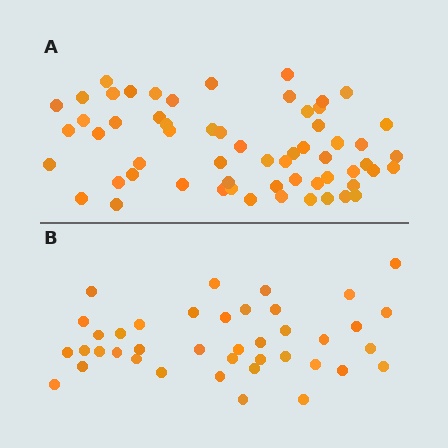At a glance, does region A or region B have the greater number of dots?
Region A (the top region) has more dots.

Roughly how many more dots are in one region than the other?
Region A has approximately 20 more dots than region B.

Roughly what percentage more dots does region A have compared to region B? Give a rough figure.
About 50% more.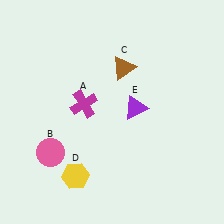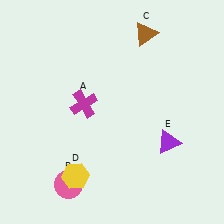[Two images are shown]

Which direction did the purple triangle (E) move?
The purple triangle (E) moved down.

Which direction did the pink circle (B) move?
The pink circle (B) moved down.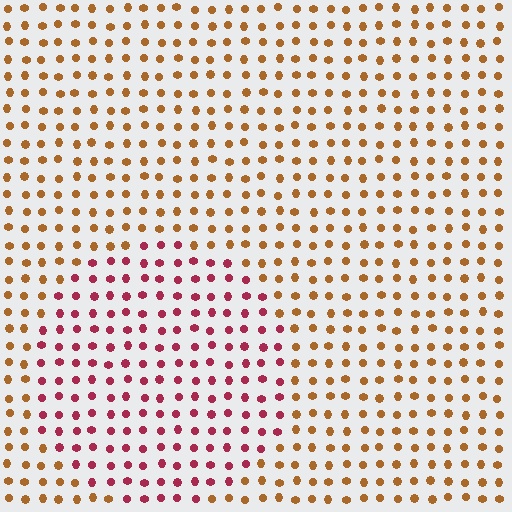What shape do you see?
I see a circle.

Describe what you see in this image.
The image is filled with small brown elements in a uniform arrangement. A circle-shaped region is visible where the elements are tinted to a slightly different hue, forming a subtle color boundary.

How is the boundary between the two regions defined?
The boundary is defined purely by a slight shift in hue (about 48 degrees). Spacing, size, and orientation are identical on both sides.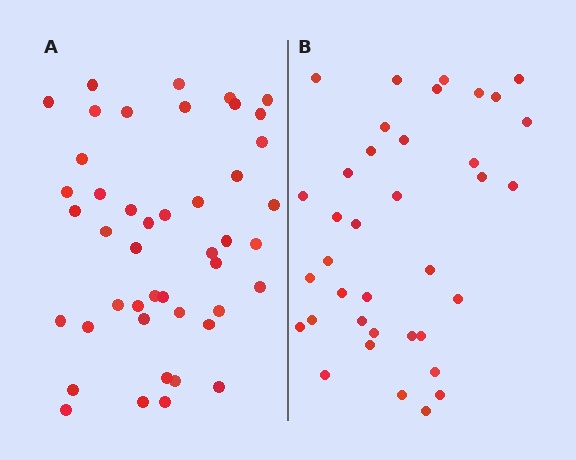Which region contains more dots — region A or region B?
Region A (the left region) has more dots.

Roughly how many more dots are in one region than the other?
Region A has roughly 8 or so more dots than region B.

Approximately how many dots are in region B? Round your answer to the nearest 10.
About 40 dots. (The exact count is 37, which rounds to 40.)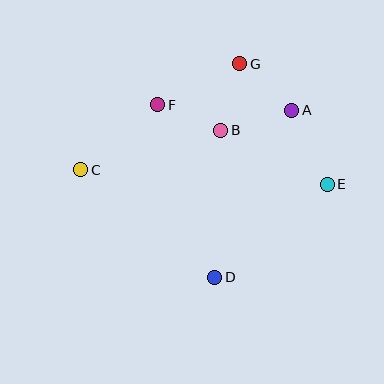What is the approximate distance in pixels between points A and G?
The distance between A and G is approximately 70 pixels.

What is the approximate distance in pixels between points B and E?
The distance between B and E is approximately 119 pixels.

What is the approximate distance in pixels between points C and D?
The distance between C and D is approximately 172 pixels.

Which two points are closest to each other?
Points B and F are closest to each other.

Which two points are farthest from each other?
Points C and E are farthest from each other.